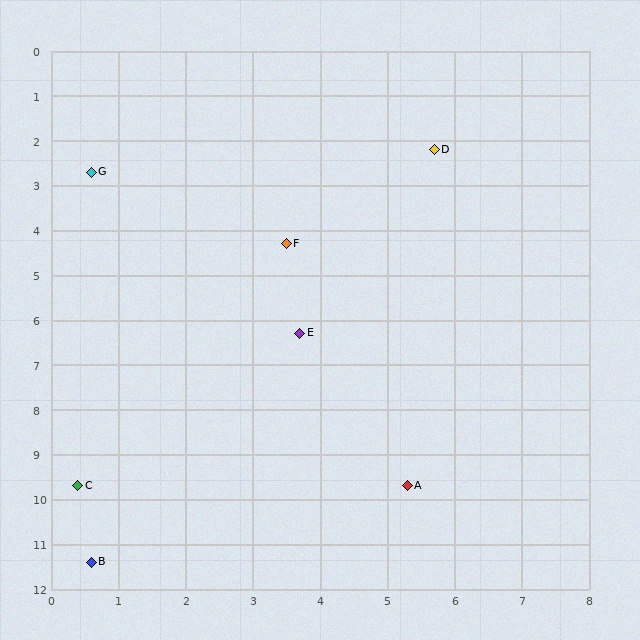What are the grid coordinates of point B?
Point B is at approximately (0.6, 11.4).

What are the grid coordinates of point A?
Point A is at approximately (5.3, 9.7).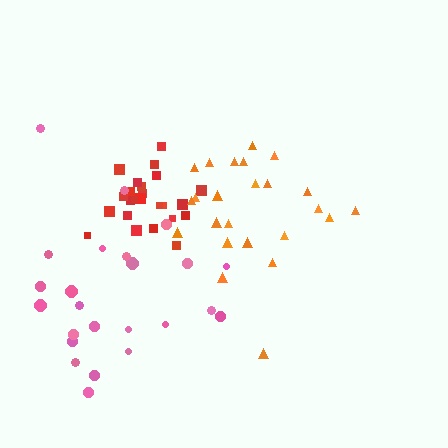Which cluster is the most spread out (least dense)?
Pink.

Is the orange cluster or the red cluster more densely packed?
Red.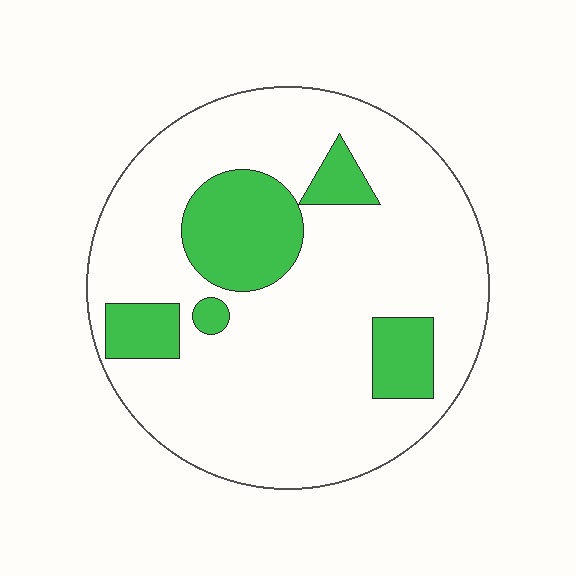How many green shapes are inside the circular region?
5.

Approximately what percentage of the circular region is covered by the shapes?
Approximately 20%.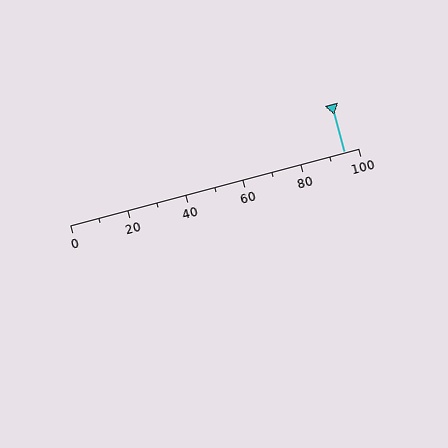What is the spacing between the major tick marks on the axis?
The major ticks are spaced 20 apart.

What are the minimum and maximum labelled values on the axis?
The axis runs from 0 to 100.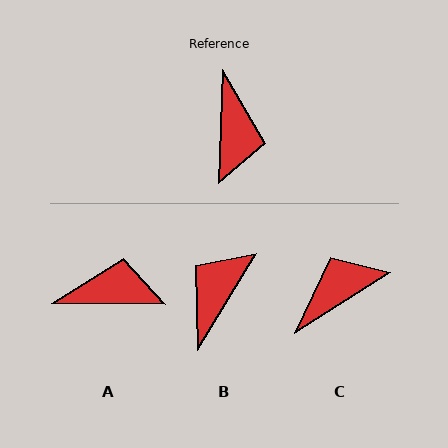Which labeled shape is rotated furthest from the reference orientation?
B, about 151 degrees away.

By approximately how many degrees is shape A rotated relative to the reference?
Approximately 91 degrees counter-clockwise.